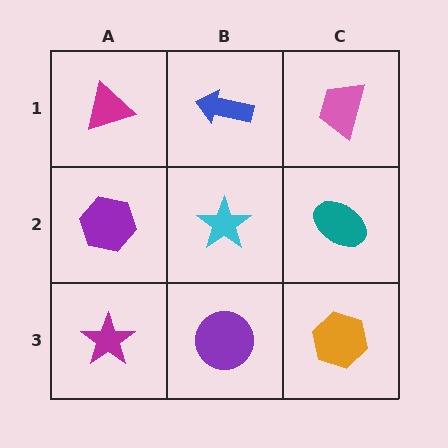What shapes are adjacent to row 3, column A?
A purple hexagon (row 2, column A), a purple circle (row 3, column B).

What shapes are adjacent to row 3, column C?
A teal ellipse (row 2, column C), a purple circle (row 3, column B).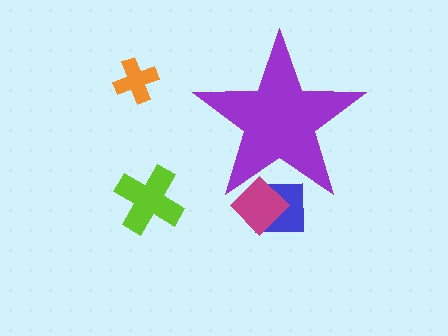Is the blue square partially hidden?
Yes, the blue square is partially hidden behind the purple star.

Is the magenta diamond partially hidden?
Yes, the magenta diamond is partially hidden behind the purple star.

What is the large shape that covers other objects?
A purple star.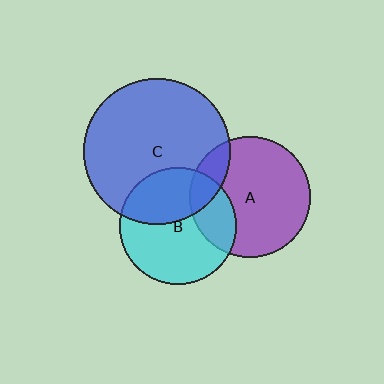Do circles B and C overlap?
Yes.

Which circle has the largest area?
Circle C (blue).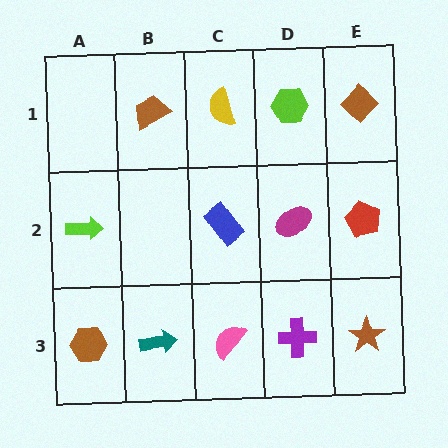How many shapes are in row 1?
4 shapes.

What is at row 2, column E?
A red pentagon.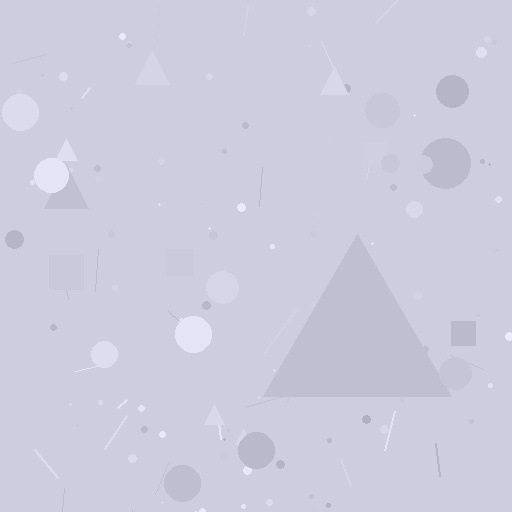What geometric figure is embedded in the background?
A triangle is embedded in the background.